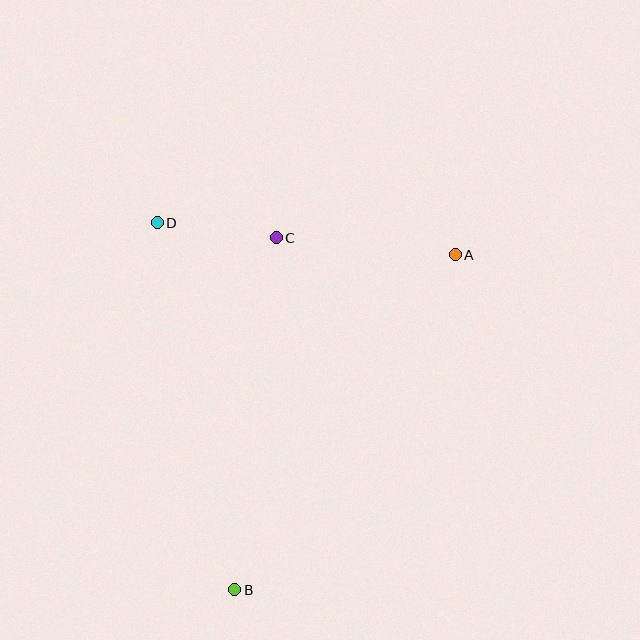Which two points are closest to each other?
Points C and D are closest to each other.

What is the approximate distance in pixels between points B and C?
The distance between B and C is approximately 355 pixels.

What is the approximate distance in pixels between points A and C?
The distance between A and C is approximately 180 pixels.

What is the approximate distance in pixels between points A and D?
The distance between A and D is approximately 299 pixels.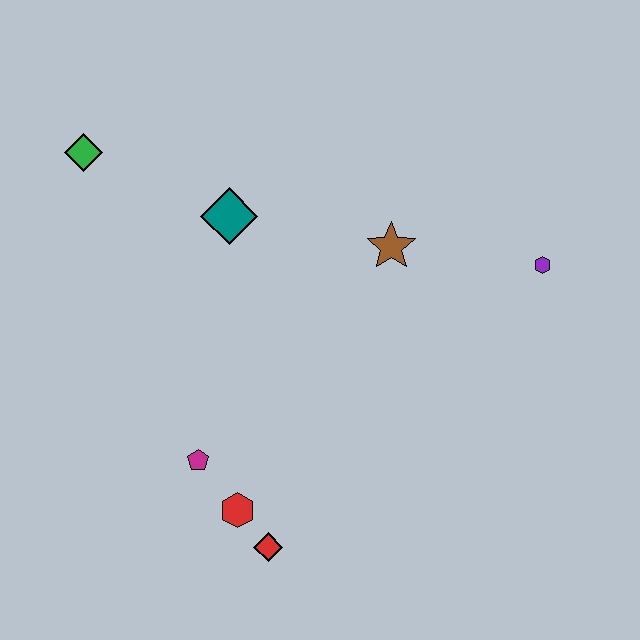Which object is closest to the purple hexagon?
The brown star is closest to the purple hexagon.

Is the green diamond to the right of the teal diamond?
No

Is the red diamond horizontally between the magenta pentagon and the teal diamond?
No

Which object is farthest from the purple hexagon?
The green diamond is farthest from the purple hexagon.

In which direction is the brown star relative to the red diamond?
The brown star is above the red diamond.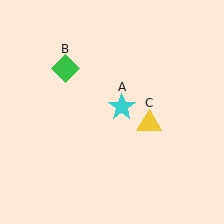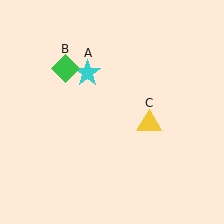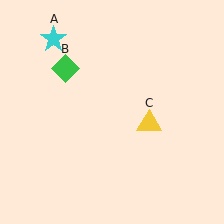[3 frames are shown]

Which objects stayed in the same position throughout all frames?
Green diamond (object B) and yellow triangle (object C) remained stationary.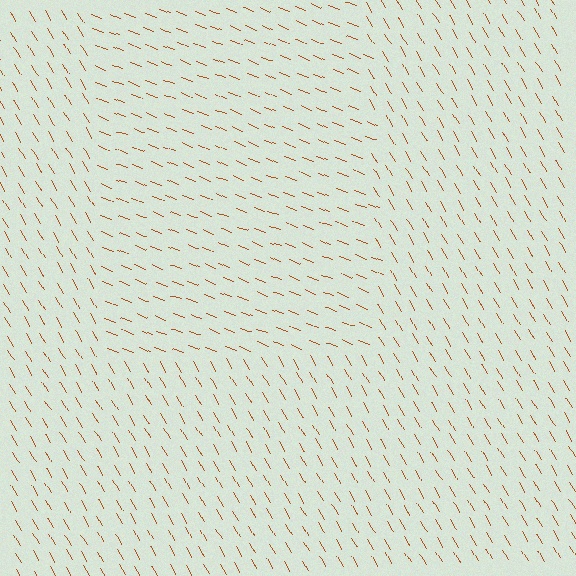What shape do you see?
I see a rectangle.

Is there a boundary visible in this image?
Yes, there is a texture boundary formed by a change in line orientation.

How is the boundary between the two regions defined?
The boundary is defined purely by a change in line orientation (approximately 38 degrees difference). All lines are the same color and thickness.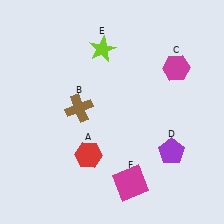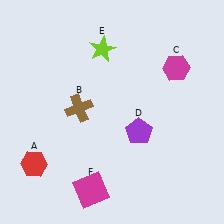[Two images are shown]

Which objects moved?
The objects that moved are: the red hexagon (A), the purple pentagon (D), the magenta square (F).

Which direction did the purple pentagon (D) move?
The purple pentagon (D) moved left.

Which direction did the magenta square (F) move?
The magenta square (F) moved left.